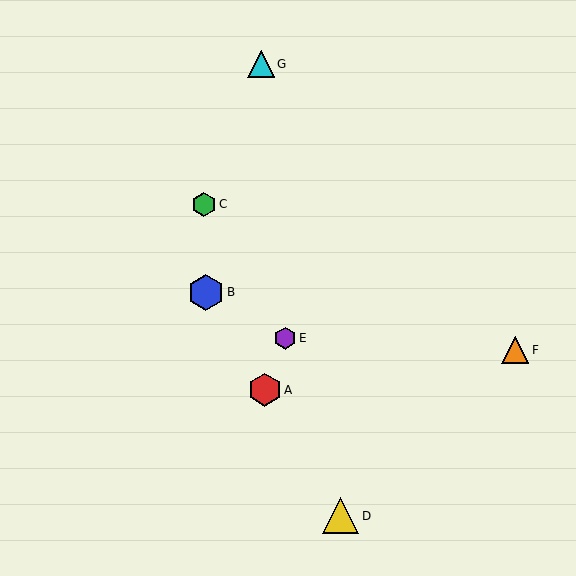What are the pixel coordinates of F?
Object F is at (515, 350).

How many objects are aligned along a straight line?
3 objects (A, B, D) are aligned along a straight line.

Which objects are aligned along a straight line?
Objects A, B, D are aligned along a straight line.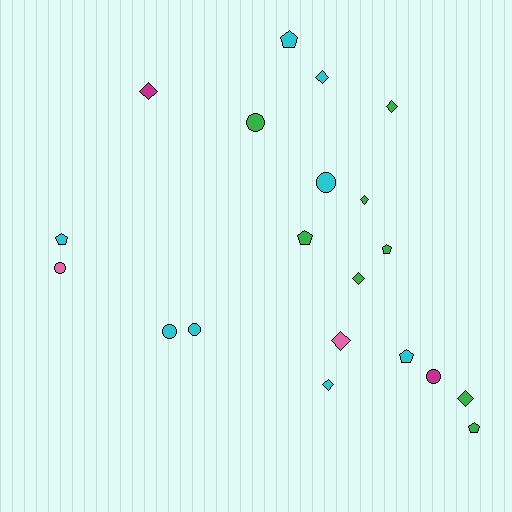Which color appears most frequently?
Cyan, with 8 objects.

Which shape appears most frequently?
Diamond, with 8 objects.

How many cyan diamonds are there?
There are 2 cyan diamonds.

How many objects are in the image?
There are 20 objects.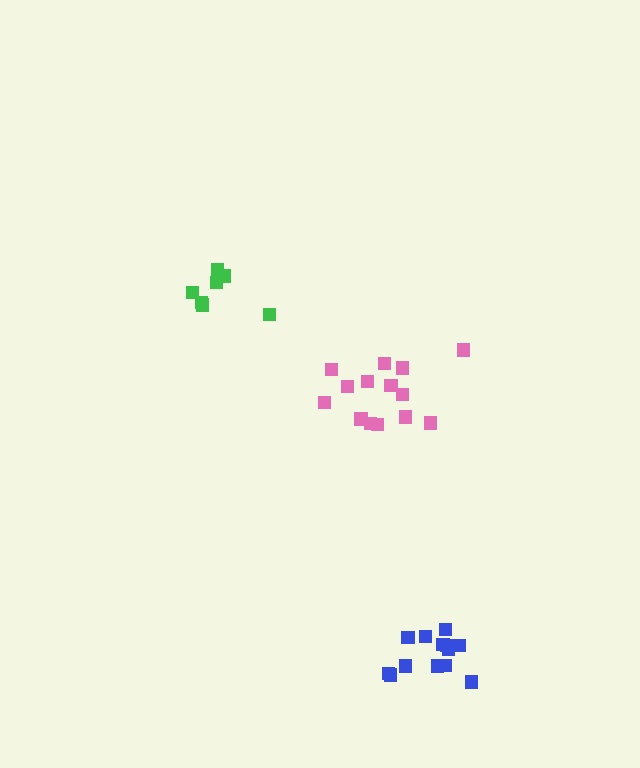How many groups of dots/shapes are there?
There are 3 groups.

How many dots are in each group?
Group 1: 13 dots, Group 2: 14 dots, Group 3: 8 dots (35 total).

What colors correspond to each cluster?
The clusters are colored: blue, pink, green.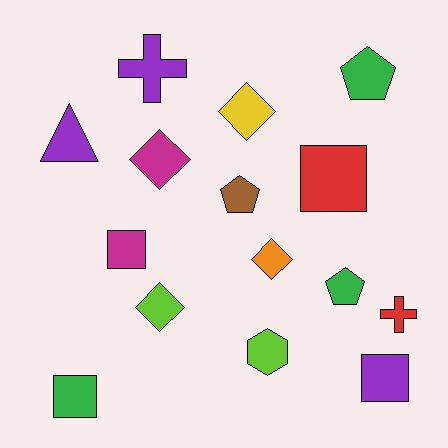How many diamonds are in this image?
There are 4 diamonds.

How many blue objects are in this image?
There are no blue objects.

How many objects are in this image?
There are 15 objects.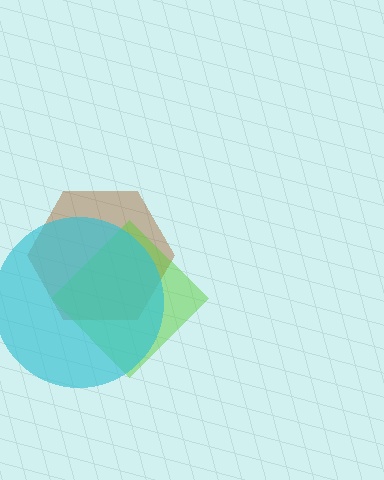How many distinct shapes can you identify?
There are 3 distinct shapes: a brown hexagon, a lime diamond, a cyan circle.